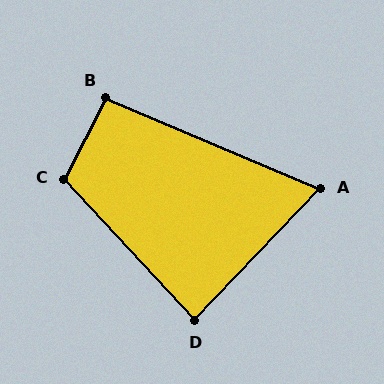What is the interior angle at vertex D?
Approximately 87 degrees (approximately right).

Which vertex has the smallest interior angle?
A, at approximately 69 degrees.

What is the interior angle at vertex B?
Approximately 93 degrees (approximately right).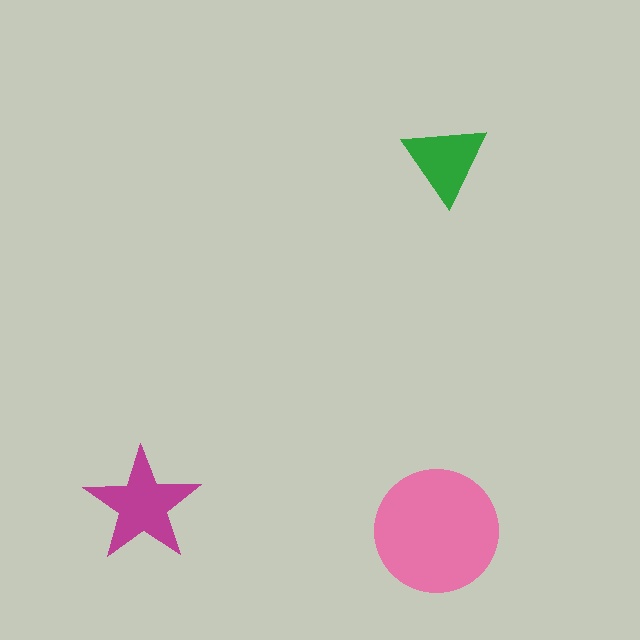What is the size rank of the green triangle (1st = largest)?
3rd.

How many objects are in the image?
There are 3 objects in the image.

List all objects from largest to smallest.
The pink circle, the magenta star, the green triangle.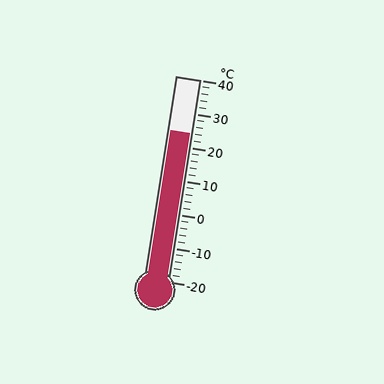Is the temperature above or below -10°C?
The temperature is above -10°C.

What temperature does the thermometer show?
The thermometer shows approximately 24°C.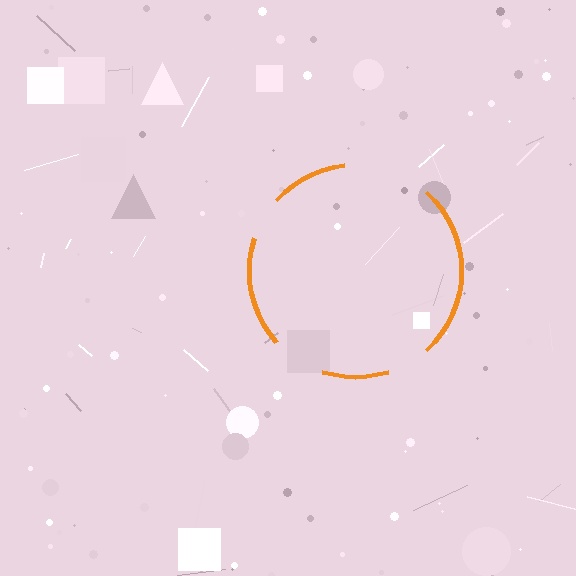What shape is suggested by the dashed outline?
The dashed outline suggests a circle.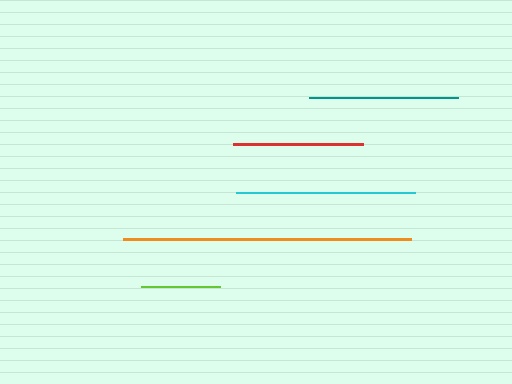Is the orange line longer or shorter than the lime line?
The orange line is longer than the lime line.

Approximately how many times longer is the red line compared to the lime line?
The red line is approximately 1.6 times the length of the lime line.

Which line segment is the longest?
The orange line is the longest at approximately 288 pixels.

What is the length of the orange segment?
The orange segment is approximately 288 pixels long.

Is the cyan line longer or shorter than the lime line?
The cyan line is longer than the lime line.